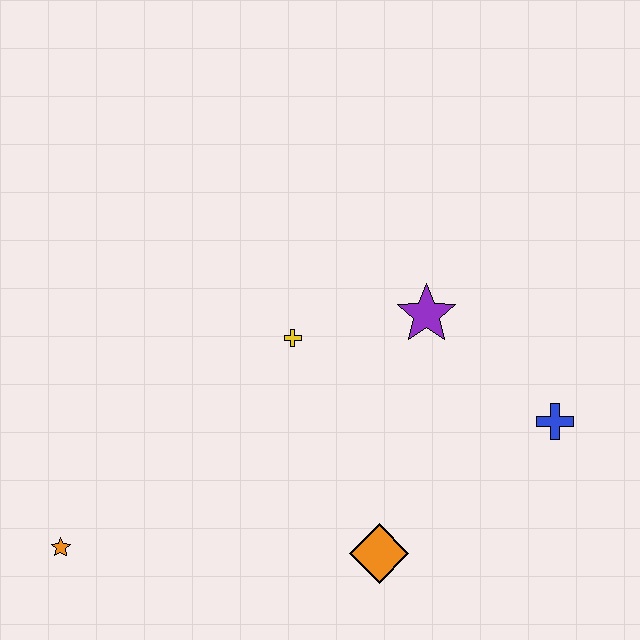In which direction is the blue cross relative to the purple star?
The blue cross is to the right of the purple star.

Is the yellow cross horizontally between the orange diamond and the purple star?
No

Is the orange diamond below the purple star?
Yes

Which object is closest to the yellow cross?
The purple star is closest to the yellow cross.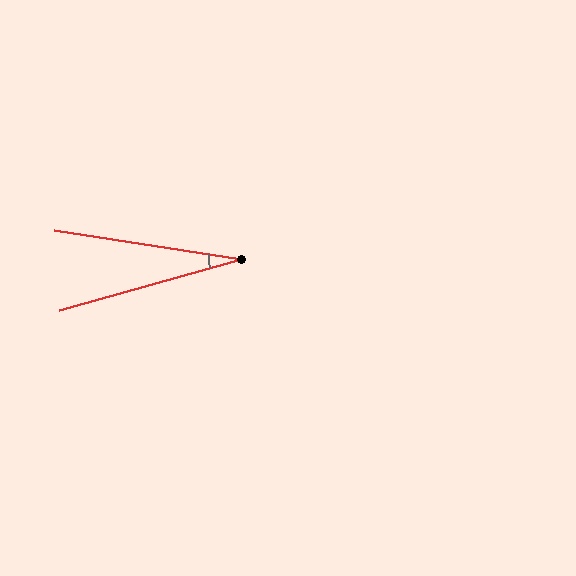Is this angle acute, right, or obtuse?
It is acute.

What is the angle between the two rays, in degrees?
Approximately 24 degrees.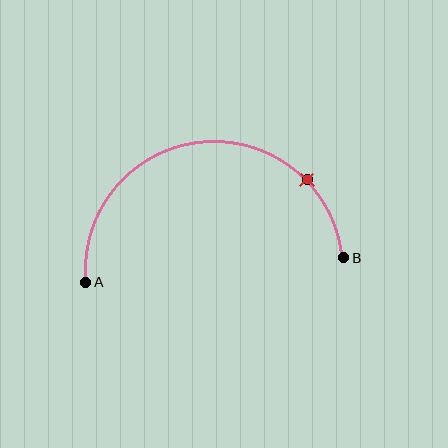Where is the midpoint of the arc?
The arc midpoint is the point on the curve farthest from the straight line joining A and B. It sits above that line.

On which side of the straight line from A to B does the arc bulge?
The arc bulges above the straight line connecting A and B.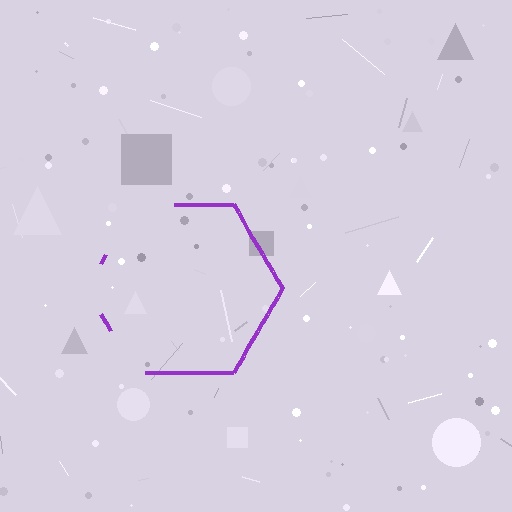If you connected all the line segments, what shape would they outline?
They would outline a hexagon.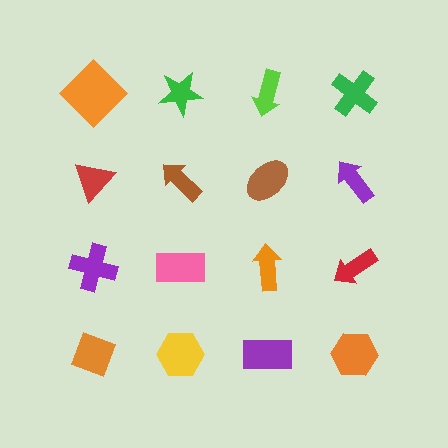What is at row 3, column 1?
A purple cross.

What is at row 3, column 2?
A pink rectangle.